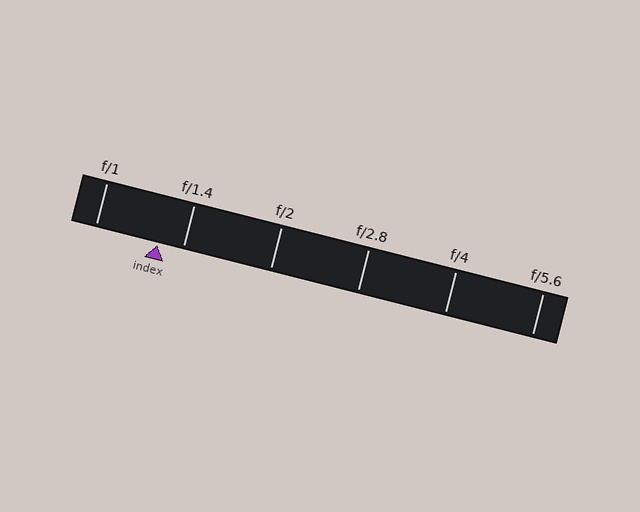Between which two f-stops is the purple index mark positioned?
The index mark is between f/1 and f/1.4.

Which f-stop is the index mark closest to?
The index mark is closest to f/1.4.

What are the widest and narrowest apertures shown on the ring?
The widest aperture shown is f/1 and the narrowest is f/5.6.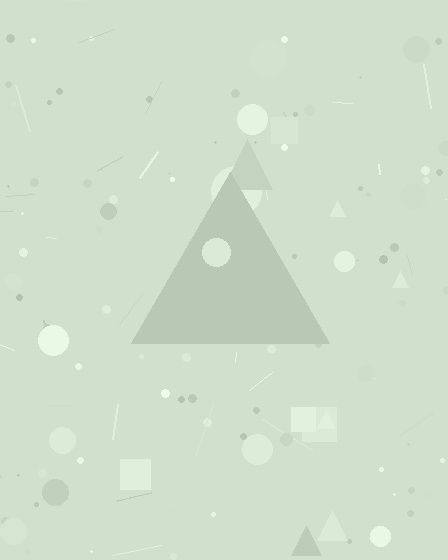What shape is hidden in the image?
A triangle is hidden in the image.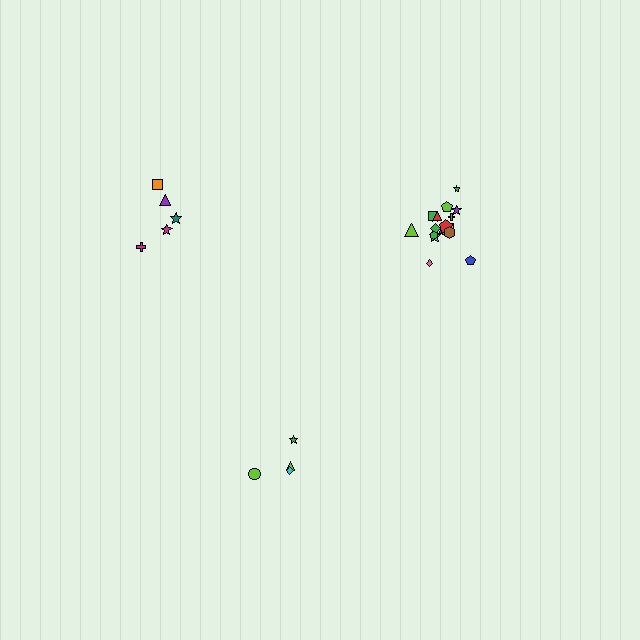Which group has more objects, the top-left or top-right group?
The top-right group.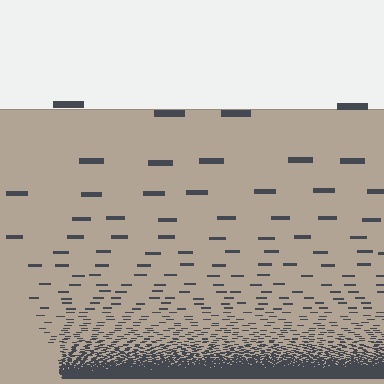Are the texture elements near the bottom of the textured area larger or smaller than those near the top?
Smaller. The gradient is inverted — elements near the bottom are smaller and denser.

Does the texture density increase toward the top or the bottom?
Density increases toward the bottom.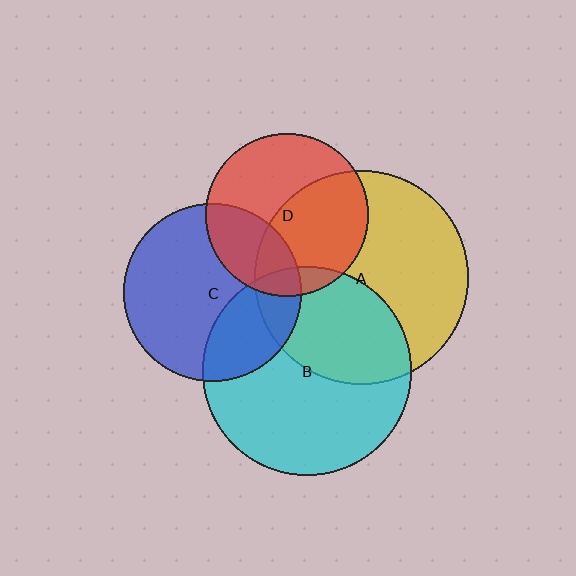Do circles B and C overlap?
Yes.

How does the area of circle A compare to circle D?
Approximately 1.7 times.